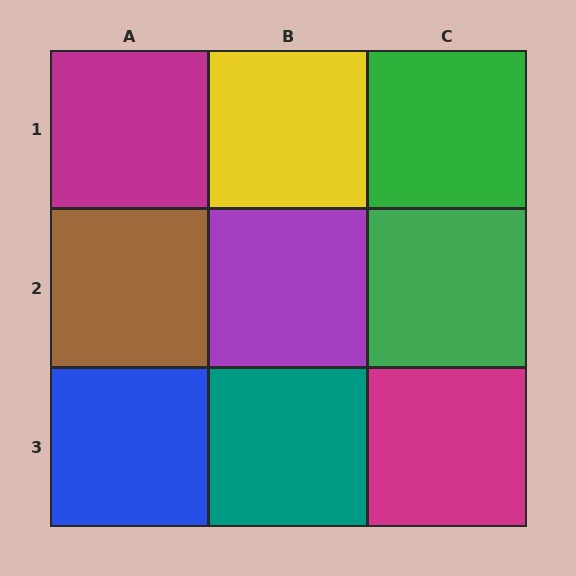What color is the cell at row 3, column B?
Teal.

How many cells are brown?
1 cell is brown.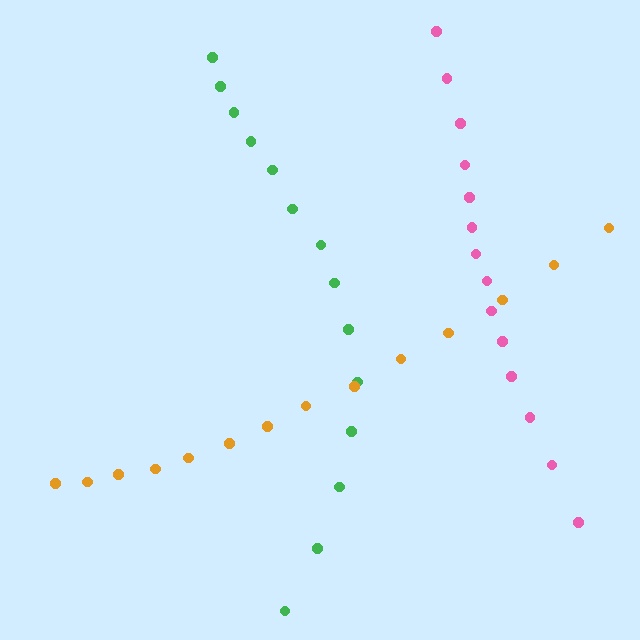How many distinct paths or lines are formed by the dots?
There are 3 distinct paths.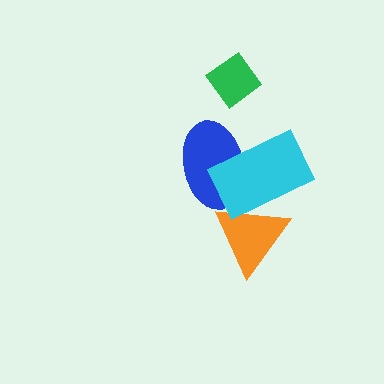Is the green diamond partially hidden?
No, no other shape covers it.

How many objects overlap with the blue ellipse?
1 object overlaps with the blue ellipse.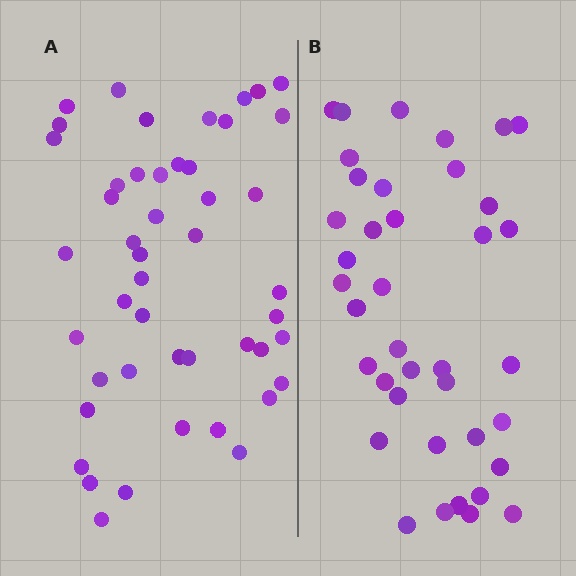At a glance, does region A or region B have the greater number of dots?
Region A (the left region) has more dots.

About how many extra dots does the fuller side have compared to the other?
Region A has roughly 8 or so more dots than region B.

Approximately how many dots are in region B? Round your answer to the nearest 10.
About 40 dots. (The exact count is 39, which rounds to 40.)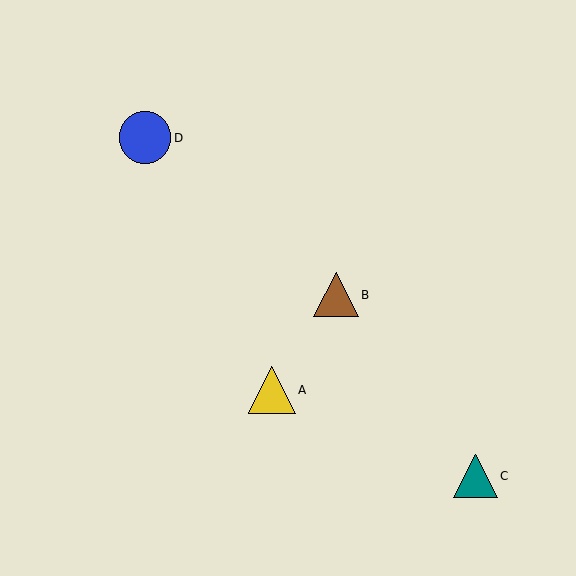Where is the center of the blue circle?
The center of the blue circle is at (145, 138).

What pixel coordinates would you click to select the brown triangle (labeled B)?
Click at (336, 295) to select the brown triangle B.